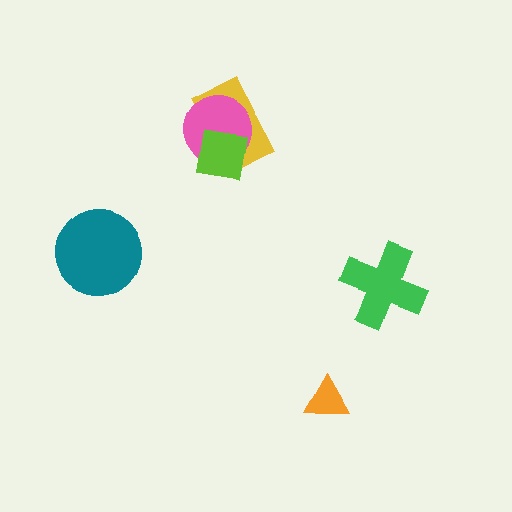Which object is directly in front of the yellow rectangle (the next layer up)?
The pink circle is directly in front of the yellow rectangle.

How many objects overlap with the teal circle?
0 objects overlap with the teal circle.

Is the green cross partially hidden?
No, no other shape covers it.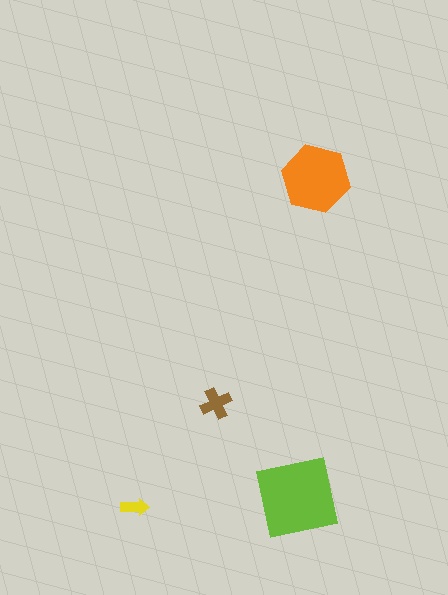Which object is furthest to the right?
The orange hexagon is rightmost.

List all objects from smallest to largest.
The yellow arrow, the brown cross, the orange hexagon, the lime square.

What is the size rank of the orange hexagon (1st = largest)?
2nd.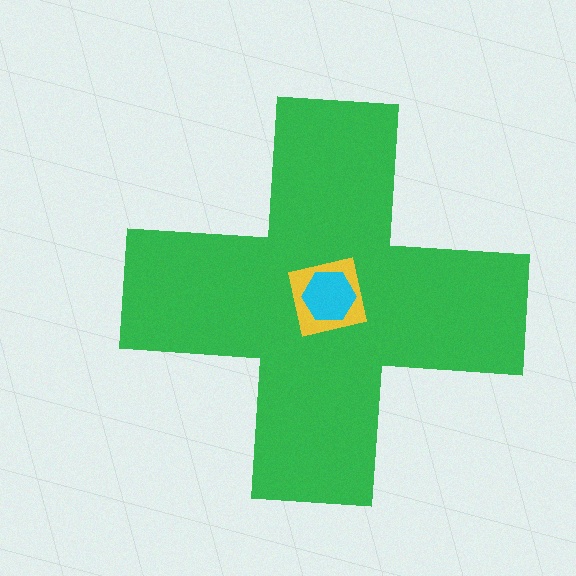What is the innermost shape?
The cyan hexagon.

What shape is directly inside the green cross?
The yellow square.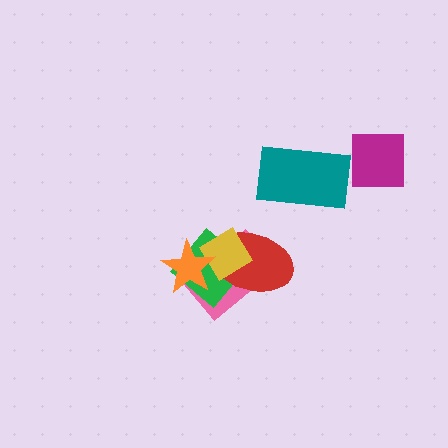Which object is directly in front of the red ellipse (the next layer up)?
The yellow diamond is directly in front of the red ellipse.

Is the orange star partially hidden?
No, no other shape covers it.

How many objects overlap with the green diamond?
4 objects overlap with the green diamond.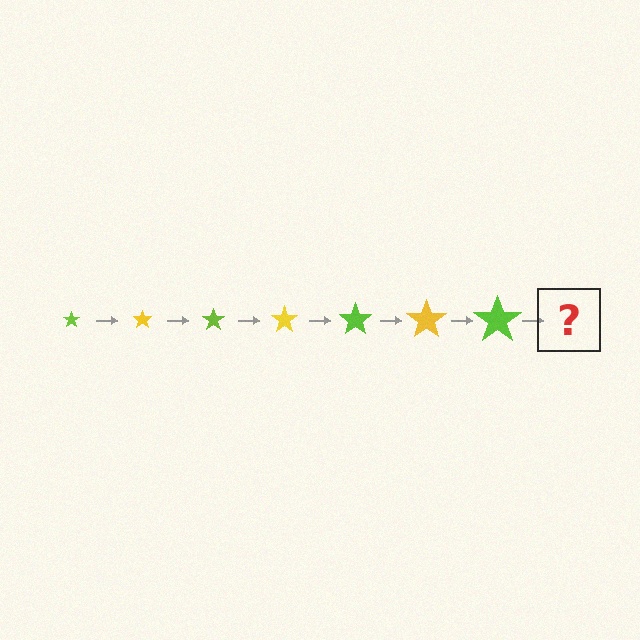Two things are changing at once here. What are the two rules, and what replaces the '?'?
The two rules are that the star grows larger each step and the color cycles through lime and yellow. The '?' should be a yellow star, larger than the previous one.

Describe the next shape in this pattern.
It should be a yellow star, larger than the previous one.